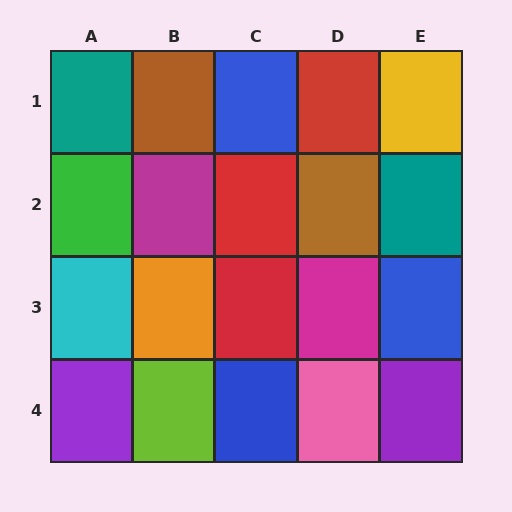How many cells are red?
3 cells are red.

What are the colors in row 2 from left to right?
Green, magenta, red, brown, teal.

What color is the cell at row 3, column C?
Red.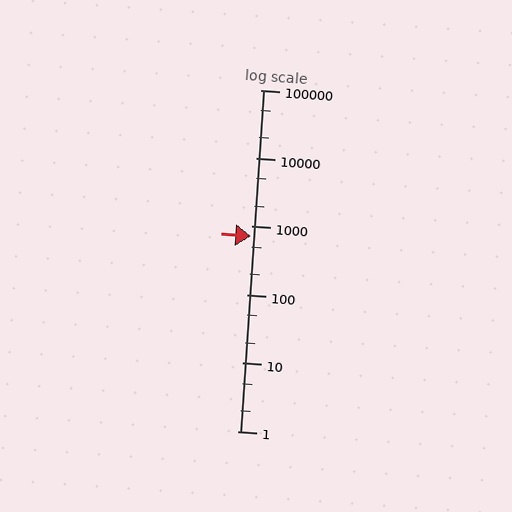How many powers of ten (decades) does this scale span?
The scale spans 5 decades, from 1 to 100000.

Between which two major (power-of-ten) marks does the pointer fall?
The pointer is between 100 and 1000.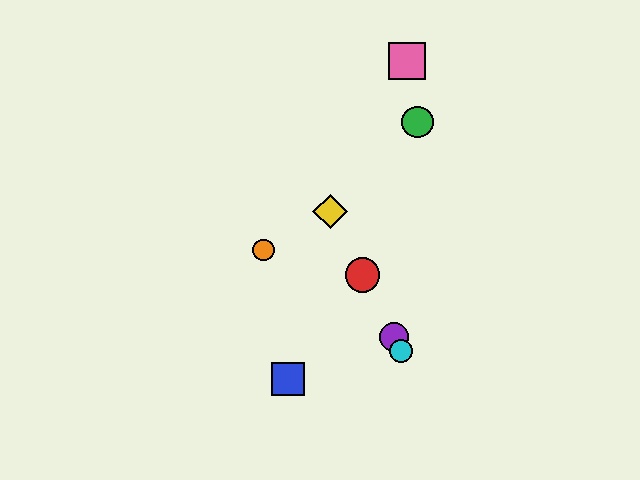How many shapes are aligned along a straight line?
4 shapes (the red circle, the yellow diamond, the purple circle, the cyan circle) are aligned along a straight line.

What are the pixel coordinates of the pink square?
The pink square is at (407, 61).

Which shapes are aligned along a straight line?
The red circle, the yellow diamond, the purple circle, the cyan circle are aligned along a straight line.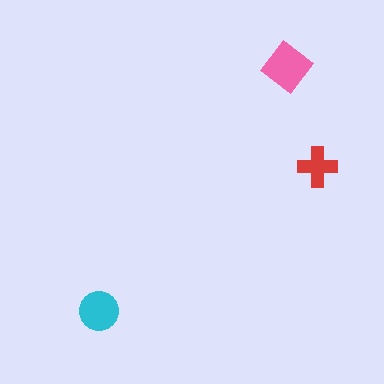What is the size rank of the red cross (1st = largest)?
3rd.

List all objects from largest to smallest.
The pink diamond, the cyan circle, the red cross.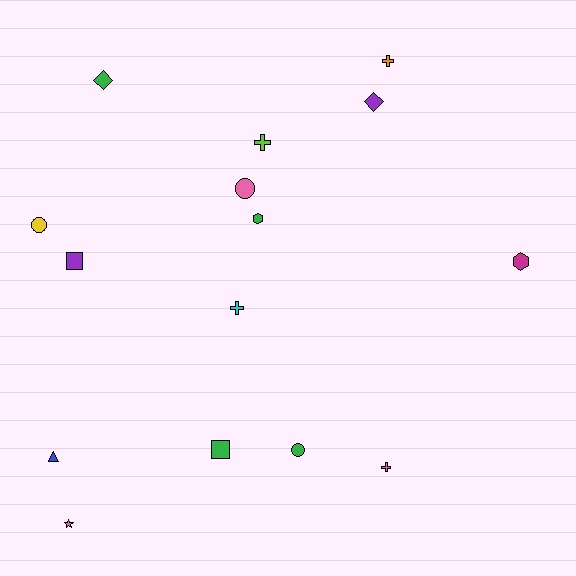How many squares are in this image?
There are 2 squares.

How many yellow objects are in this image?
There is 1 yellow object.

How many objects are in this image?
There are 15 objects.